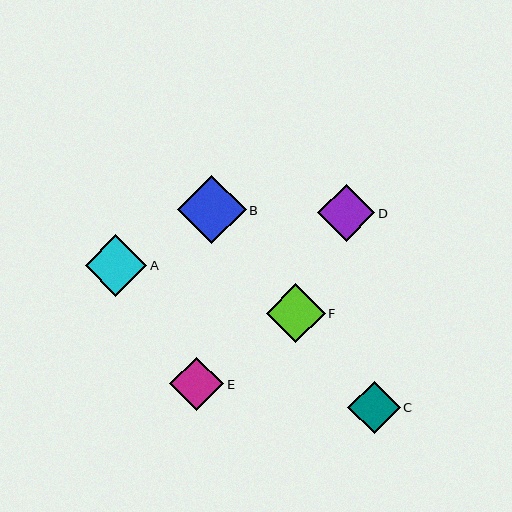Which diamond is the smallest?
Diamond C is the smallest with a size of approximately 53 pixels.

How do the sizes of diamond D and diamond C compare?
Diamond D and diamond C are approximately the same size.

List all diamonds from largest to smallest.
From largest to smallest: B, A, F, D, E, C.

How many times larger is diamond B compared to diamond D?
Diamond B is approximately 1.2 times the size of diamond D.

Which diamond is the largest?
Diamond B is the largest with a size of approximately 69 pixels.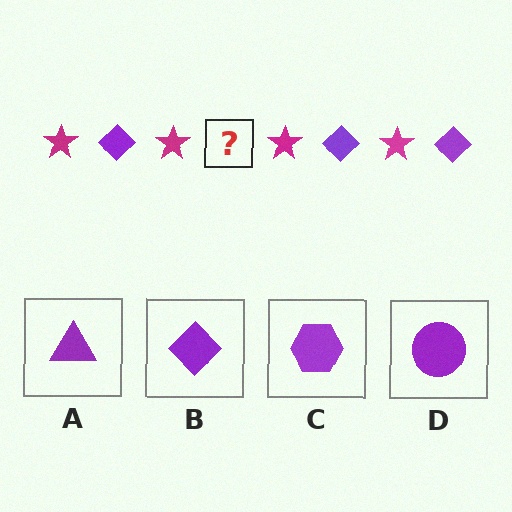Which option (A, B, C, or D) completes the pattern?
B.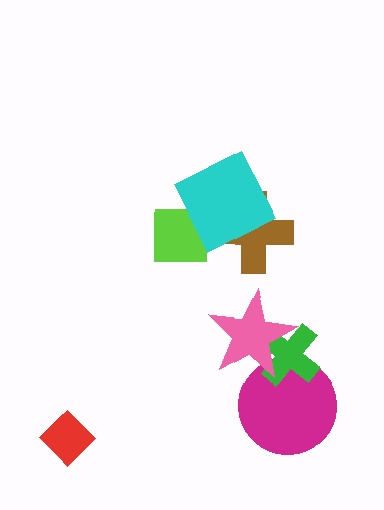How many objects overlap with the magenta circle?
2 objects overlap with the magenta circle.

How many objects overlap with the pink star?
2 objects overlap with the pink star.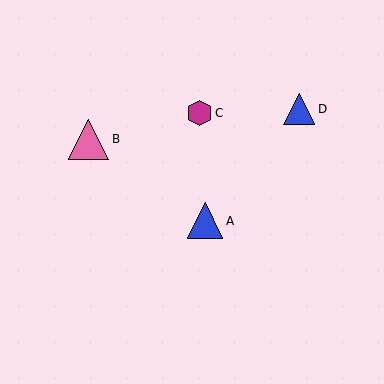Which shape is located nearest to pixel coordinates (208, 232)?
The blue triangle (labeled A) at (205, 221) is nearest to that location.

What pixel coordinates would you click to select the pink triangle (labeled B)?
Click at (89, 139) to select the pink triangle B.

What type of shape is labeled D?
Shape D is a blue triangle.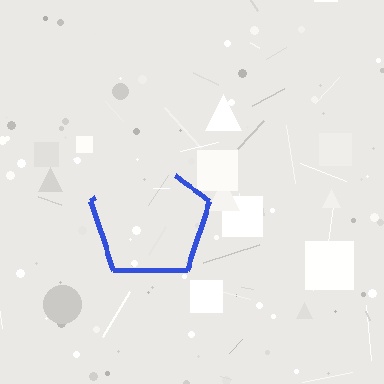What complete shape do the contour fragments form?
The contour fragments form a pentagon.